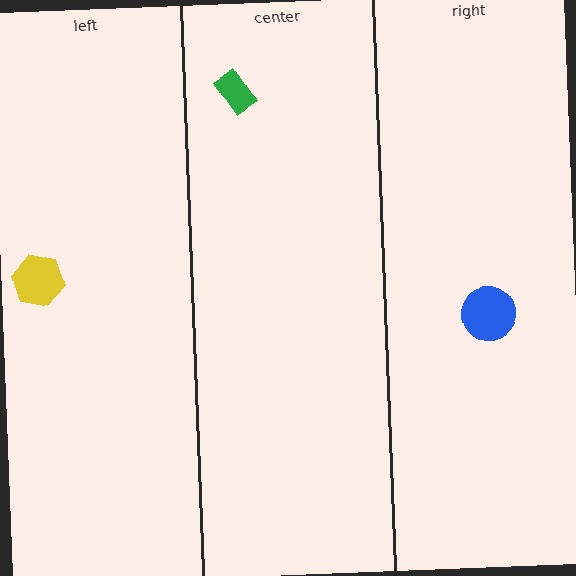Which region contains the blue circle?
The right region.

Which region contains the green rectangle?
The center region.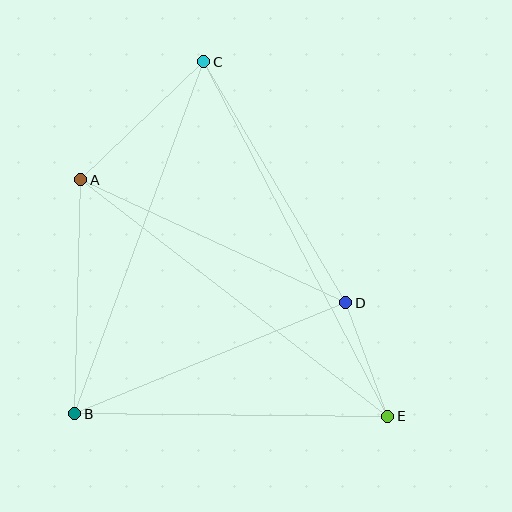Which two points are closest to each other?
Points D and E are closest to each other.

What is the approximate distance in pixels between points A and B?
The distance between A and B is approximately 234 pixels.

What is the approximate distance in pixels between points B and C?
The distance between B and C is approximately 375 pixels.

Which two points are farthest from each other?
Points C and E are farthest from each other.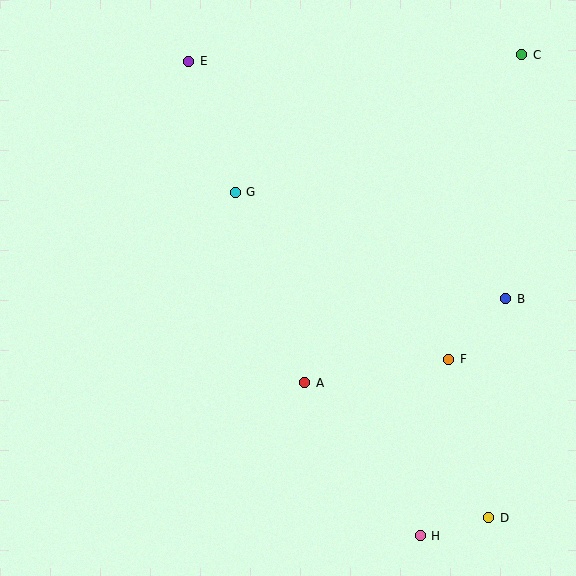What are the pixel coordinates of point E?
Point E is at (189, 61).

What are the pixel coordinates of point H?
Point H is at (420, 536).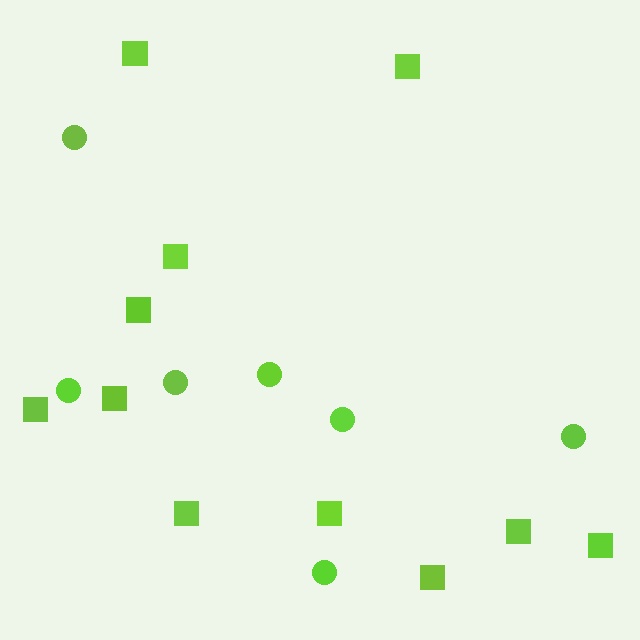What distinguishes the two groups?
There are 2 groups: one group of circles (7) and one group of squares (11).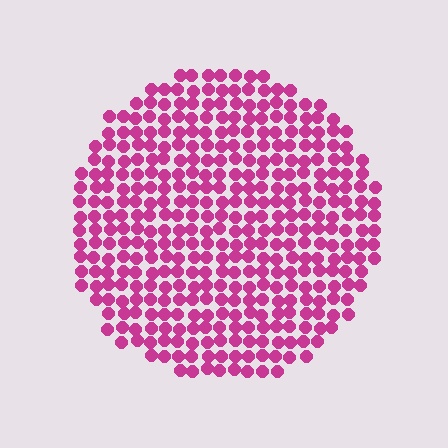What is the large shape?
The large shape is a circle.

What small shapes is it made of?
It is made of small circles.